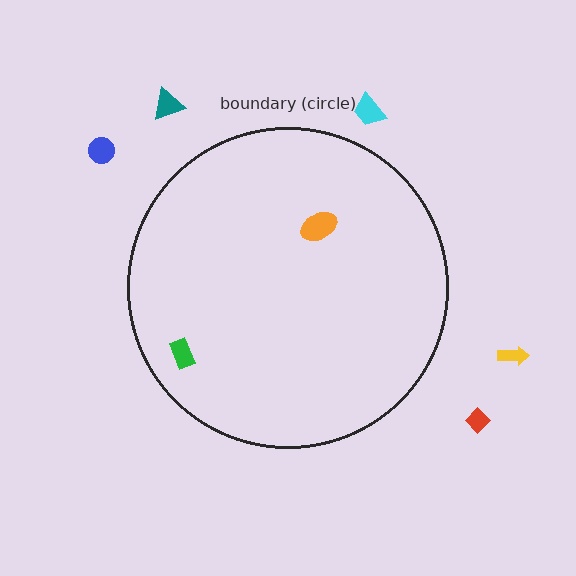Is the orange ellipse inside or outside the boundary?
Inside.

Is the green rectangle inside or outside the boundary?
Inside.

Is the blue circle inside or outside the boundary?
Outside.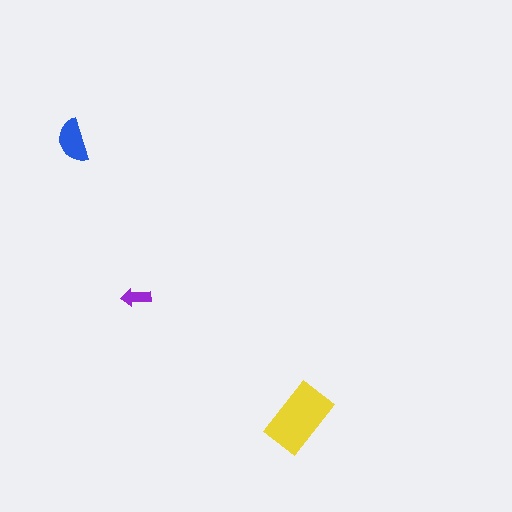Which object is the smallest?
The purple arrow.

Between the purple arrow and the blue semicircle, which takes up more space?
The blue semicircle.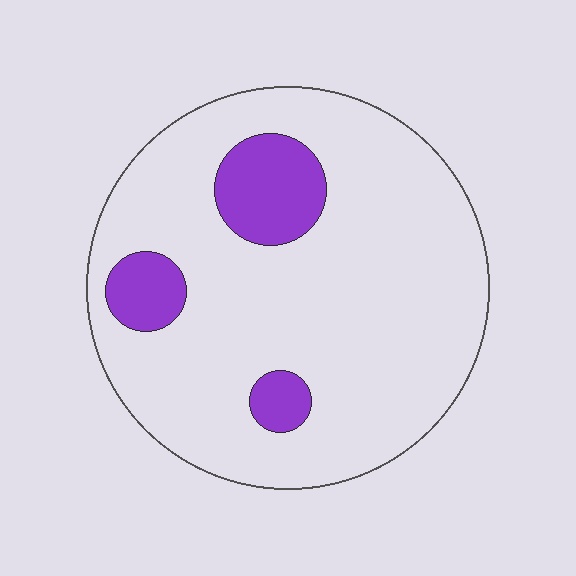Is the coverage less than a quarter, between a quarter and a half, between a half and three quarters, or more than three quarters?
Less than a quarter.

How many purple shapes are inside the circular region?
3.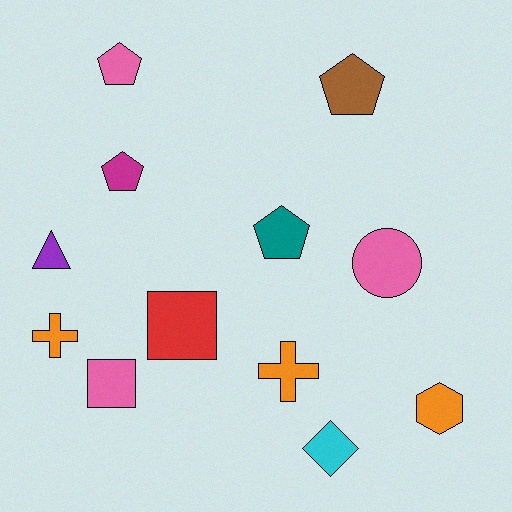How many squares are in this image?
There are 2 squares.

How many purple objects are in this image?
There is 1 purple object.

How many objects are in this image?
There are 12 objects.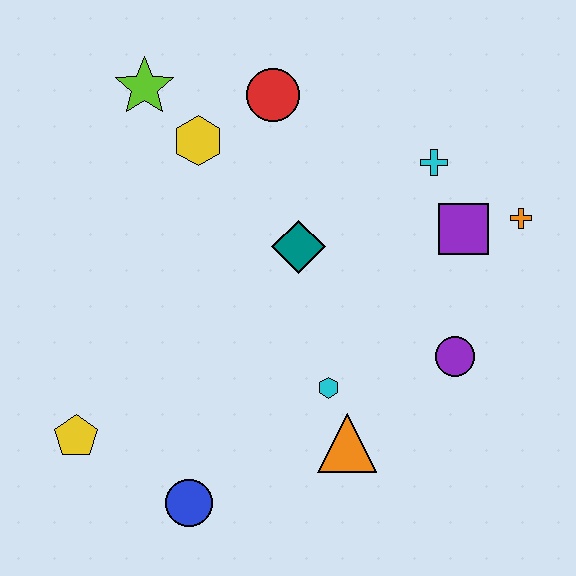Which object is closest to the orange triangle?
The cyan hexagon is closest to the orange triangle.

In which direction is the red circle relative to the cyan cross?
The red circle is to the left of the cyan cross.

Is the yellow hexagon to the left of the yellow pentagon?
No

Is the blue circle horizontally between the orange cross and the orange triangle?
No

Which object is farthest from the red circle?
The blue circle is farthest from the red circle.